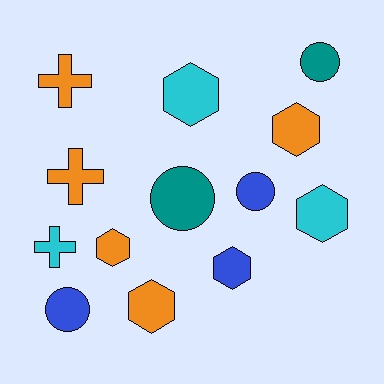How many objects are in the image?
There are 13 objects.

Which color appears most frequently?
Orange, with 5 objects.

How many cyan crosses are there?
There is 1 cyan cross.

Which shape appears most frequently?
Hexagon, with 6 objects.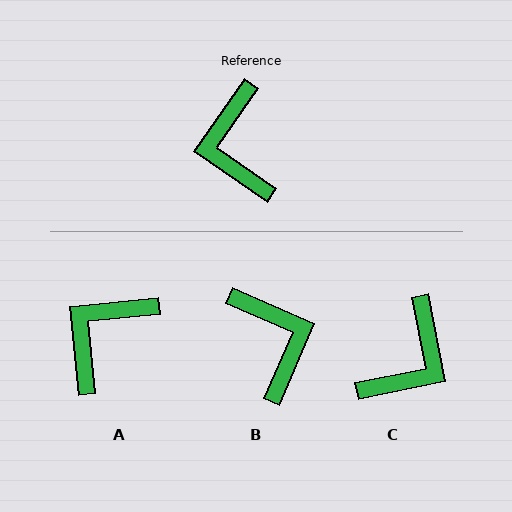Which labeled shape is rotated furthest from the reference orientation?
B, about 169 degrees away.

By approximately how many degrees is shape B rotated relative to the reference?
Approximately 169 degrees clockwise.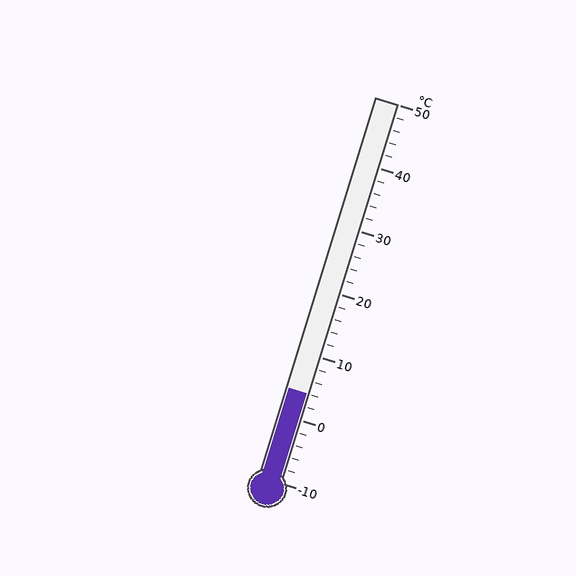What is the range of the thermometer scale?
The thermometer scale ranges from -10°C to 50°C.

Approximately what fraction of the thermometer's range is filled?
The thermometer is filled to approximately 25% of its range.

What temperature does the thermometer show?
The thermometer shows approximately 4°C.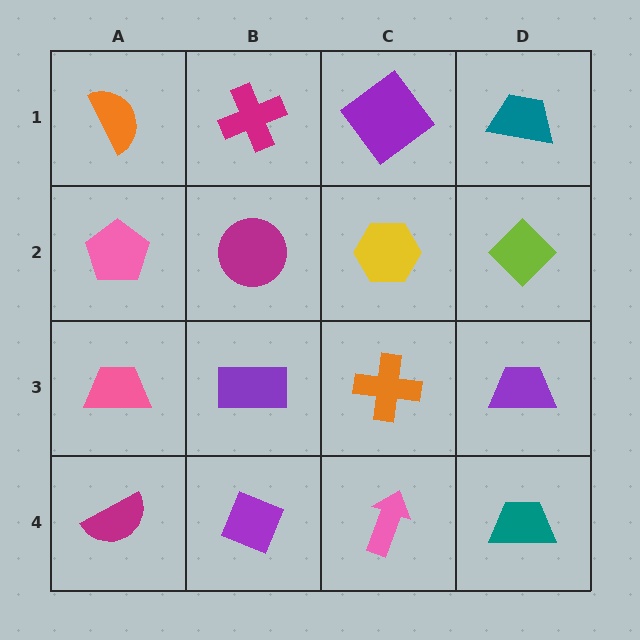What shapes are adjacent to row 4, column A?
A pink trapezoid (row 3, column A), a purple diamond (row 4, column B).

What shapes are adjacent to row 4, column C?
An orange cross (row 3, column C), a purple diamond (row 4, column B), a teal trapezoid (row 4, column D).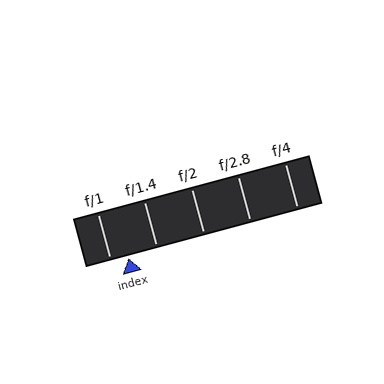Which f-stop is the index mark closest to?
The index mark is closest to f/1.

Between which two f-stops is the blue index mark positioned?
The index mark is between f/1 and f/1.4.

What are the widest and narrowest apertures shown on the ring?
The widest aperture shown is f/1 and the narrowest is f/4.